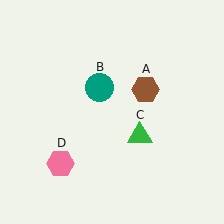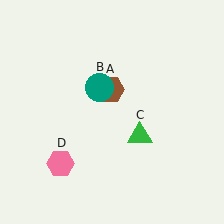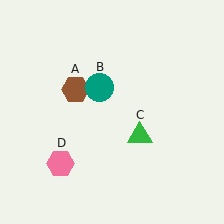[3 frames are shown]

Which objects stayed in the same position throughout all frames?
Teal circle (object B) and green triangle (object C) and pink hexagon (object D) remained stationary.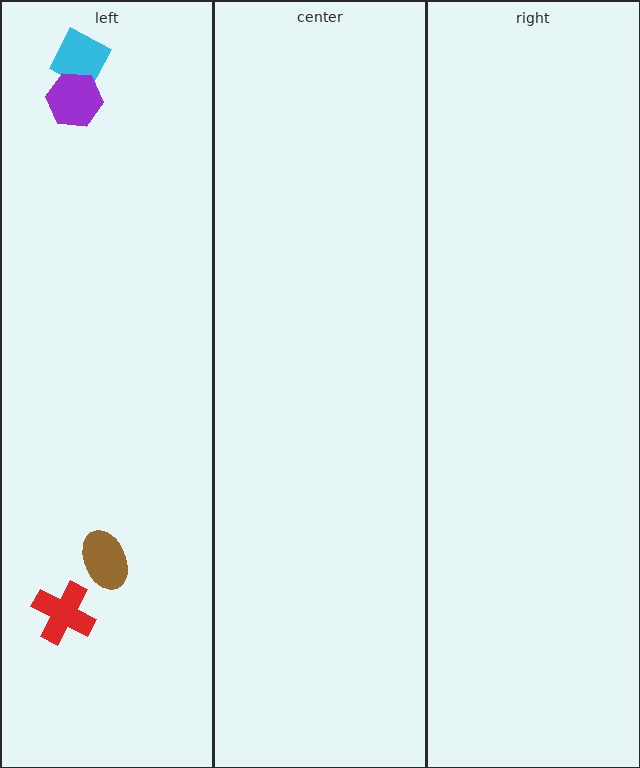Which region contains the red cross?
The left region.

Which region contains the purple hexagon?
The left region.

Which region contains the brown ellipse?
The left region.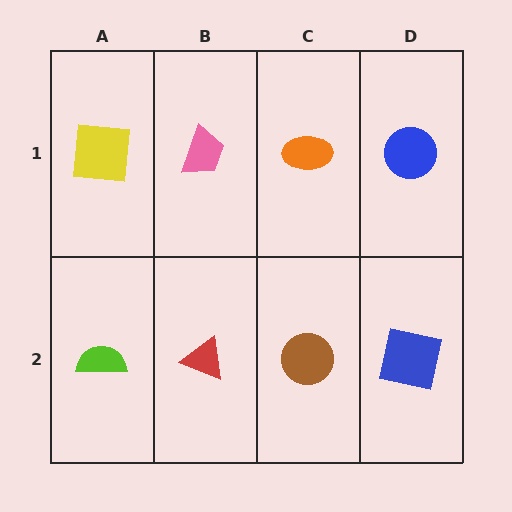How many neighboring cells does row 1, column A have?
2.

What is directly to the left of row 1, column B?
A yellow square.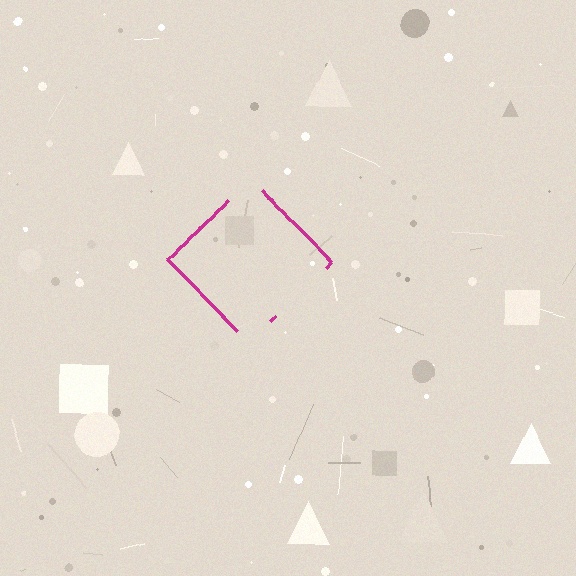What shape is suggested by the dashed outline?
The dashed outline suggests a diamond.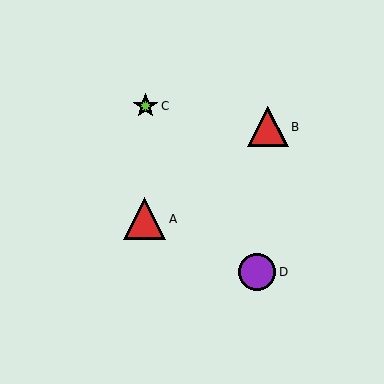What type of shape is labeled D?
Shape D is a purple circle.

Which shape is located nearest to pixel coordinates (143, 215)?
The red triangle (labeled A) at (145, 219) is nearest to that location.